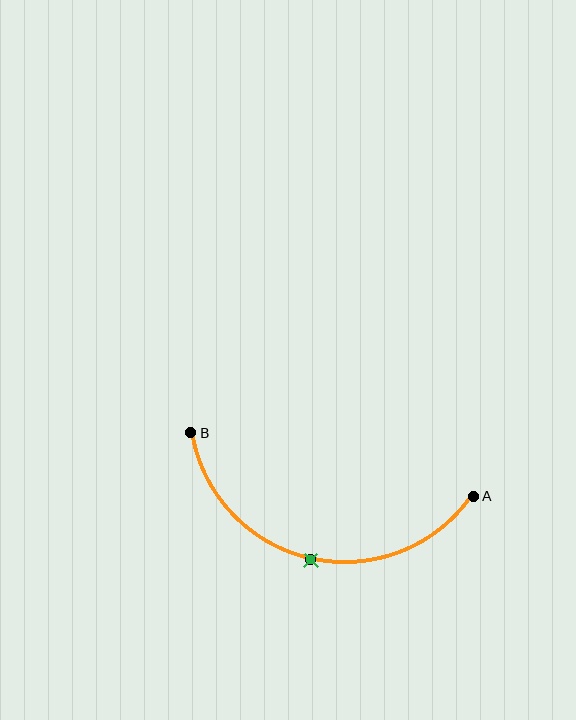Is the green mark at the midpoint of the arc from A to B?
Yes. The green mark lies on the arc at equal arc-length from both A and B — it is the arc midpoint.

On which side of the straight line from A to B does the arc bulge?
The arc bulges below the straight line connecting A and B.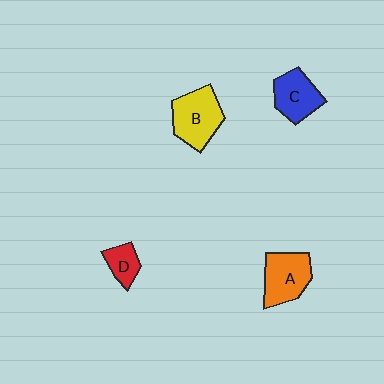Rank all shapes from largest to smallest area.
From largest to smallest: B (yellow), A (orange), C (blue), D (red).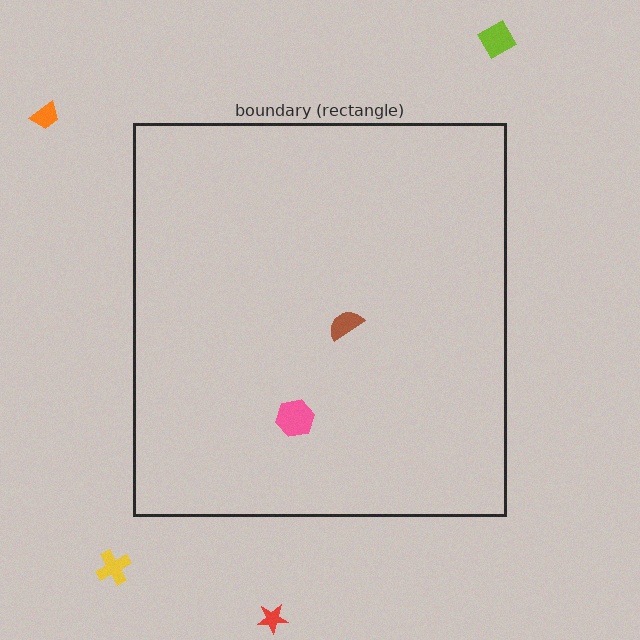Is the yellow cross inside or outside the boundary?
Outside.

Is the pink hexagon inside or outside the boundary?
Inside.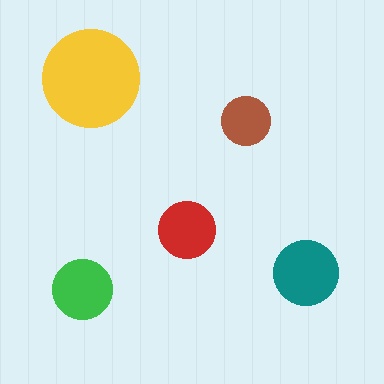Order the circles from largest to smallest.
the yellow one, the teal one, the green one, the red one, the brown one.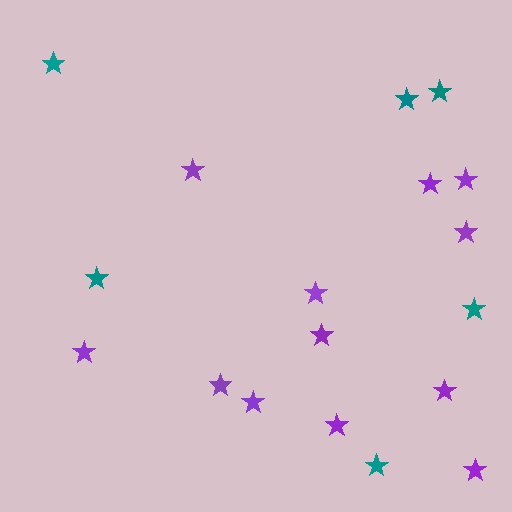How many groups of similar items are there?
There are 2 groups: one group of purple stars (12) and one group of teal stars (6).